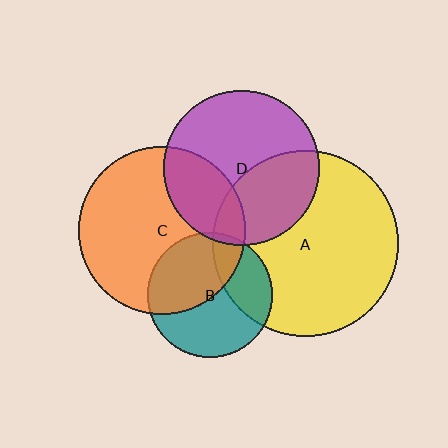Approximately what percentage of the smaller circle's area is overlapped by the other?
Approximately 45%.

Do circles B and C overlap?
Yes.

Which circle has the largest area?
Circle A (yellow).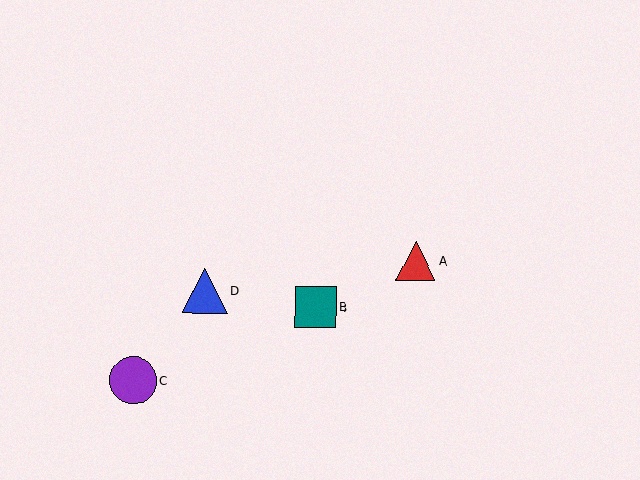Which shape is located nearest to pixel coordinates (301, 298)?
The teal square (labeled B) at (315, 307) is nearest to that location.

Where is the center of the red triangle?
The center of the red triangle is at (416, 261).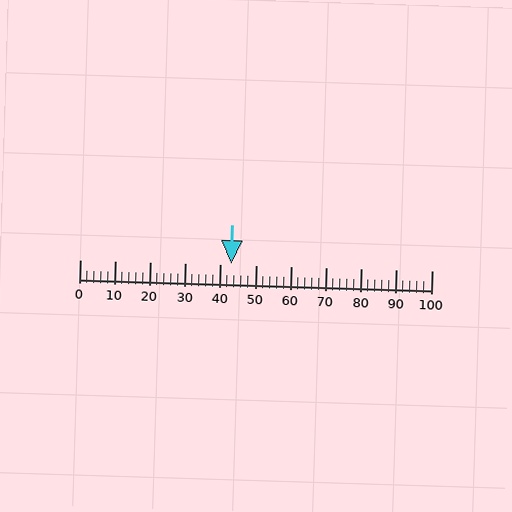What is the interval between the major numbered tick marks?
The major tick marks are spaced 10 units apart.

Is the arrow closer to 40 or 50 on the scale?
The arrow is closer to 40.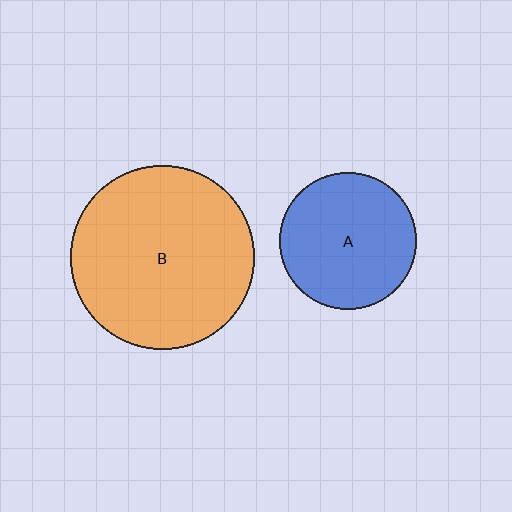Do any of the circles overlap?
No, none of the circles overlap.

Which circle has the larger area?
Circle B (orange).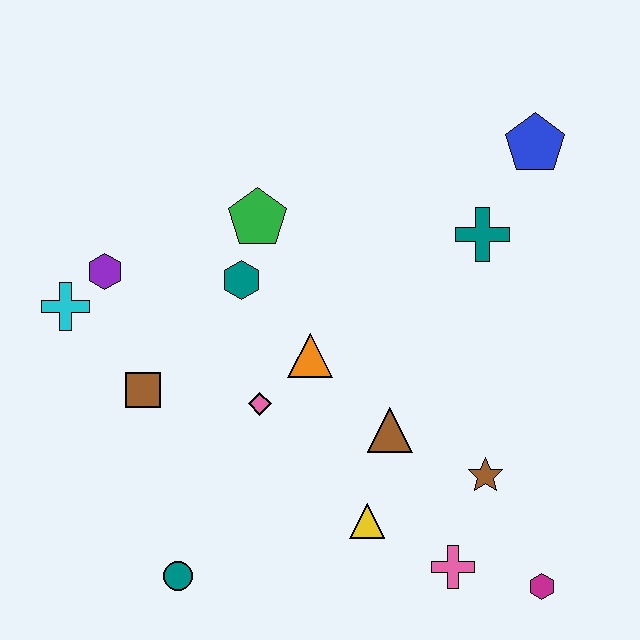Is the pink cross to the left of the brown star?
Yes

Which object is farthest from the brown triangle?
The cyan cross is farthest from the brown triangle.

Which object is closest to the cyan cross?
The purple hexagon is closest to the cyan cross.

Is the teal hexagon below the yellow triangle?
No